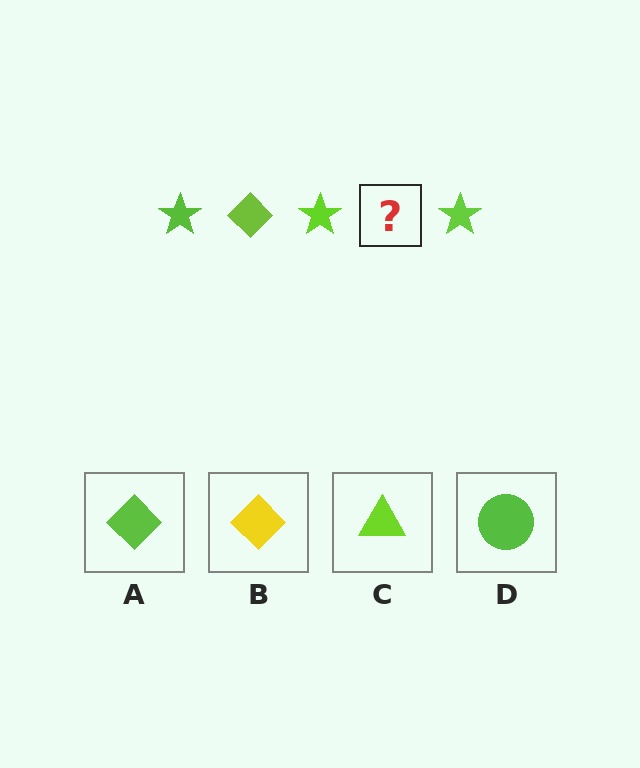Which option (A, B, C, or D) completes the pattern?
A.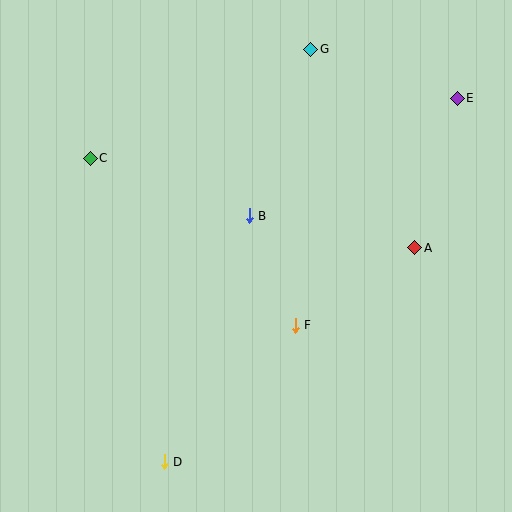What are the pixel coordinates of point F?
Point F is at (295, 325).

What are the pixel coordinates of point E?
Point E is at (457, 98).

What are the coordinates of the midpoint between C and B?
The midpoint between C and B is at (170, 187).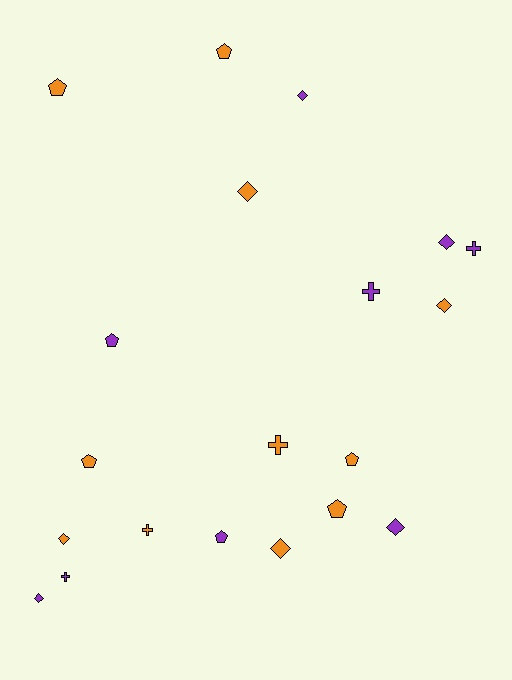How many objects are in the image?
There are 20 objects.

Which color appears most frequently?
Orange, with 11 objects.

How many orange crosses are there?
There are 2 orange crosses.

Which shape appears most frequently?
Diamond, with 8 objects.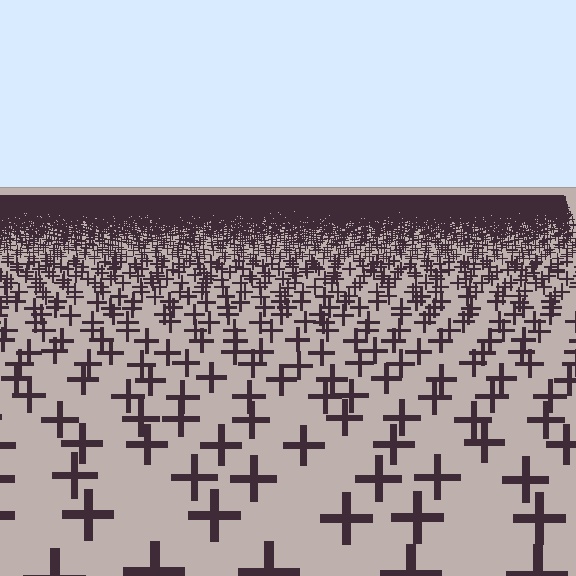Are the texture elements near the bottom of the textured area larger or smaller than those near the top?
Larger. Near the bottom, elements are closer to the viewer and appear at a bigger on-screen size.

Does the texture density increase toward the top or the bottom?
Density increases toward the top.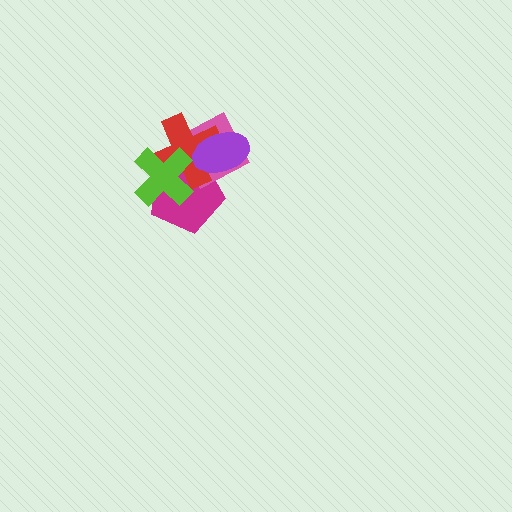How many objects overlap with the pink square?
3 objects overlap with the pink square.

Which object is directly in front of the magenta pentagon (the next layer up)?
The pink square is directly in front of the magenta pentagon.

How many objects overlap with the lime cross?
2 objects overlap with the lime cross.